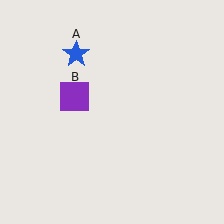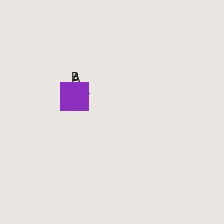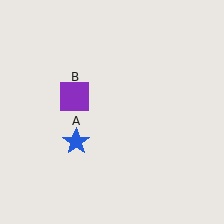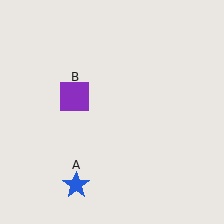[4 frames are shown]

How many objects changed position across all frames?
1 object changed position: blue star (object A).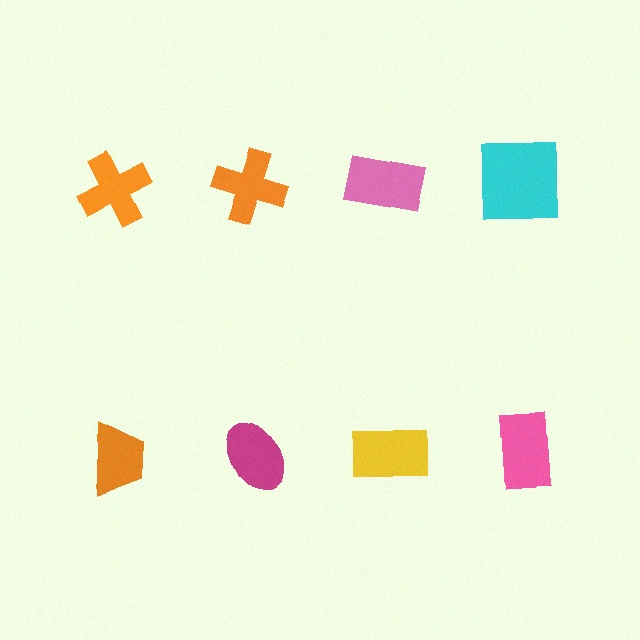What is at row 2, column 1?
An orange trapezoid.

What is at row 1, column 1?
An orange cross.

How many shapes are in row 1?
4 shapes.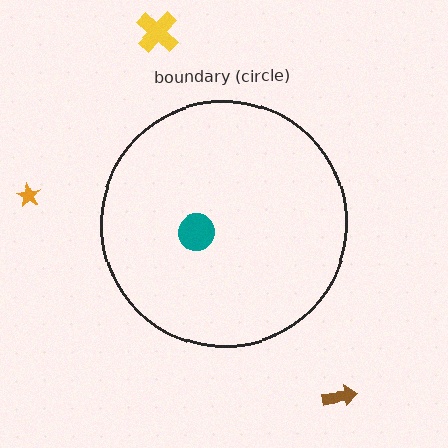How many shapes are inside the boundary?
1 inside, 3 outside.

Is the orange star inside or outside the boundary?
Outside.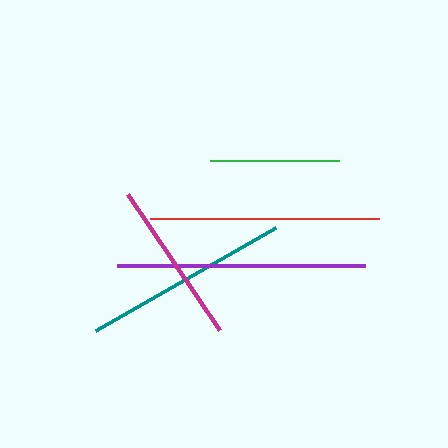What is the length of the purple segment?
The purple segment is approximately 248 pixels long.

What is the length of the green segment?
The green segment is approximately 129 pixels long.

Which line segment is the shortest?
The green line is the shortest at approximately 129 pixels.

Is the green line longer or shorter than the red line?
The red line is longer than the green line.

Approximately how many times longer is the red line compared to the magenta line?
The red line is approximately 1.4 times the length of the magenta line.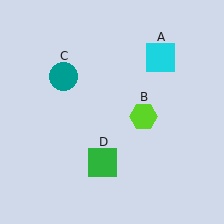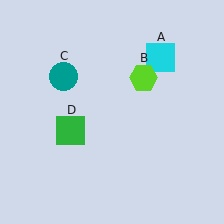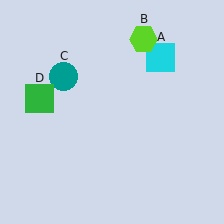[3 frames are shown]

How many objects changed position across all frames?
2 objects changed position: lime hexagon (object B), green square (object D).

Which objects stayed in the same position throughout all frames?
Cyan square (object A) and teal circle (object C) remained stationary.